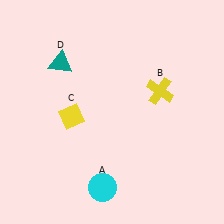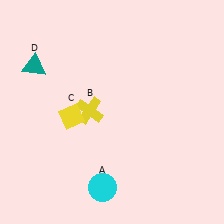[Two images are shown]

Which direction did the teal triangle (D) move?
The teal triangle (D) moved left.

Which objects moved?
The objects that moved are: the yellow cross (B), the teal triangle (D).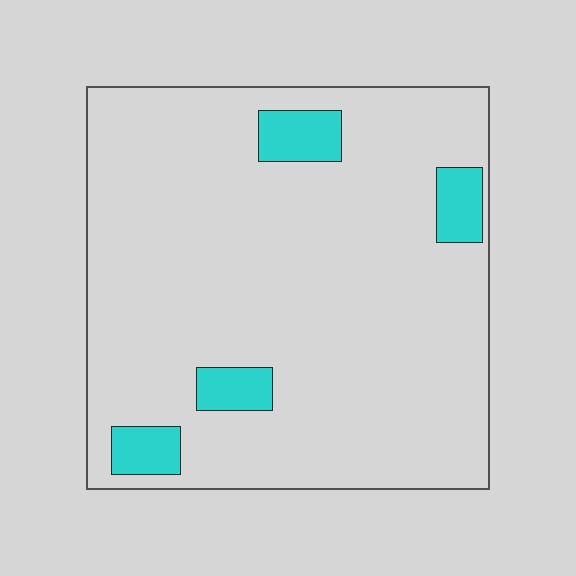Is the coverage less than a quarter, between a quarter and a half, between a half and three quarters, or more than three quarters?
Less than a quarter.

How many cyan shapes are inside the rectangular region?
4.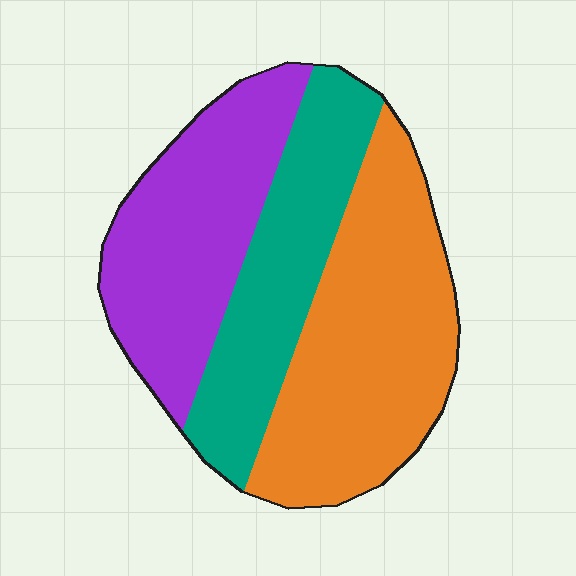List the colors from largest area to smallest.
From largest to smallest: orange, purple, teal.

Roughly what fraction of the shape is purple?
Purple covers around 30% of the shape.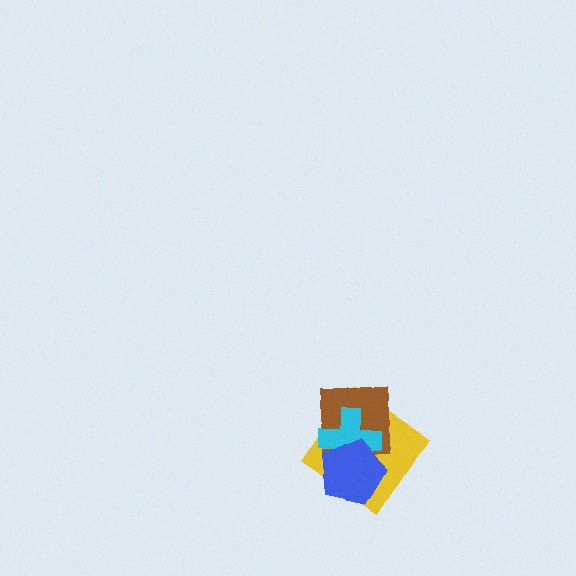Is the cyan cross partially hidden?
Yes, it is partially covered by another shape.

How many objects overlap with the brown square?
3 objects overlap with the brown square.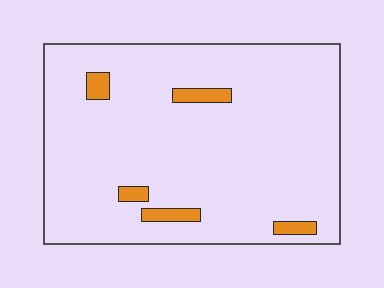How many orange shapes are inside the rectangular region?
5.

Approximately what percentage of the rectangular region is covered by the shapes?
Approximately 5%.